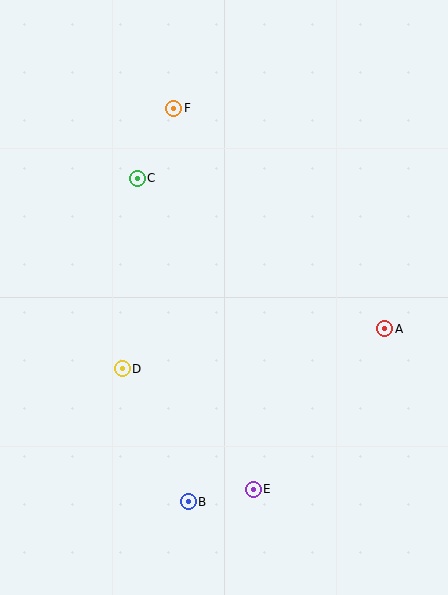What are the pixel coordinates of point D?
Point D is at (122, 369).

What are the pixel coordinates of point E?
Point E is at (253, 489).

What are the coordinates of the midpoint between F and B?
The midpoint between F and B is at (181, 305).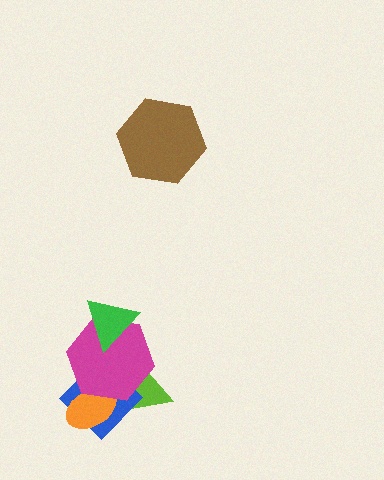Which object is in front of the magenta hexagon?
The green triangle is in front of the magenta hexagon.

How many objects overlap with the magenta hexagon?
4 objects overlap with the magenta hexagon.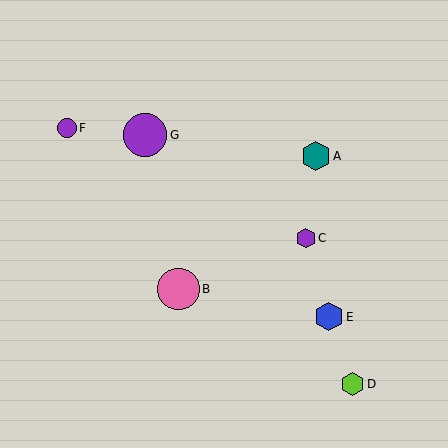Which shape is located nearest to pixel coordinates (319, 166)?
The teal hexagon (labeled A) at (316, 156) is nearest to that location.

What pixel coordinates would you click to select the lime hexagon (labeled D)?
Click at (352, 384) to select the lime hexagon D.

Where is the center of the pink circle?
The center of the pink circle is at (179, 289).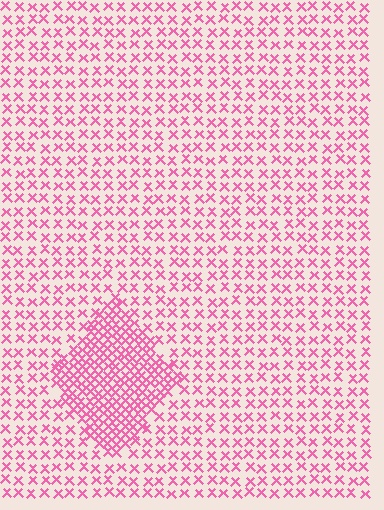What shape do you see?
I see a diamond.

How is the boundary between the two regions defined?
The boundary is defined by a change in element density (approximately 2.2x ratio). All elements are the same color, size, and shape.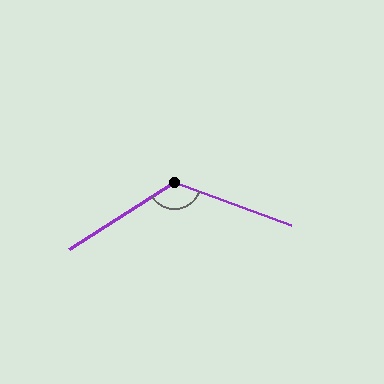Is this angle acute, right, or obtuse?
It is obtuse.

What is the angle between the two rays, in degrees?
Approximately 127 degrees.